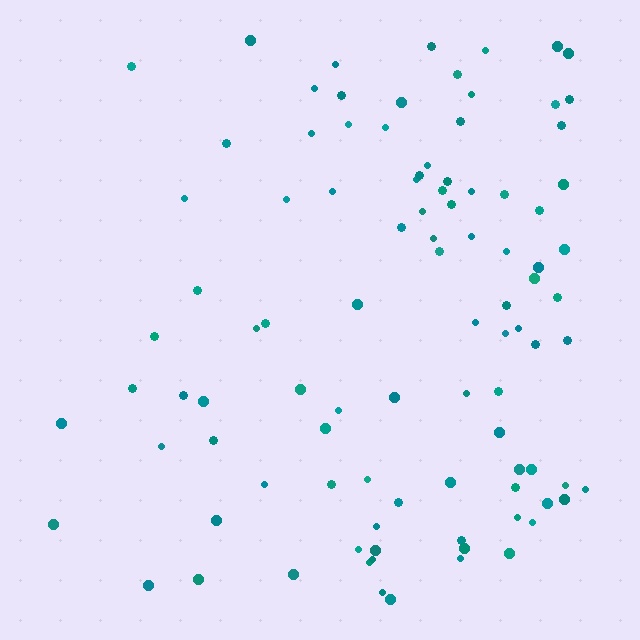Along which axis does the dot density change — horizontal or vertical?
Horizontal.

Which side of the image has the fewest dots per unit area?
The left.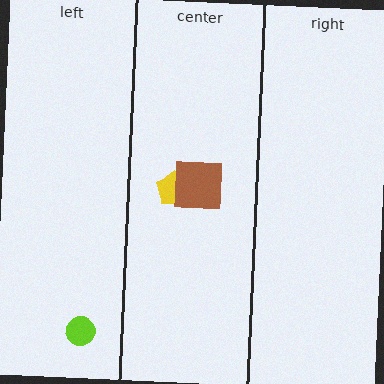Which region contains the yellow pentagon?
The center region.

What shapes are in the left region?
The lime circle.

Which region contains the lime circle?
The left region.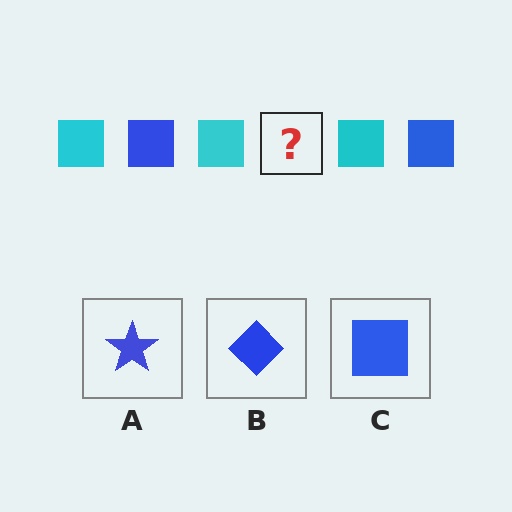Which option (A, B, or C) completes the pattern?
C.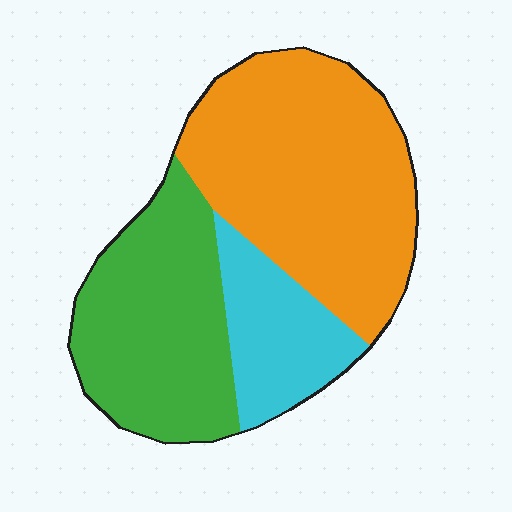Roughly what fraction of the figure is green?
Green covers about 35% of the figure.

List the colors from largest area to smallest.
From largest to smallest: orange, green, cyan.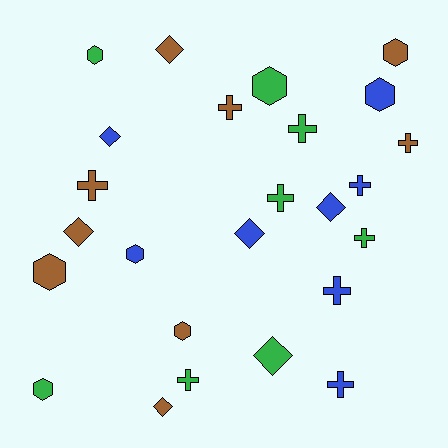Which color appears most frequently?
Brown, with 9 objects.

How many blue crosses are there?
There are 3 blue crosses.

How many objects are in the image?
There are 25 objects.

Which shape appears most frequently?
Cross, with 10 objects.